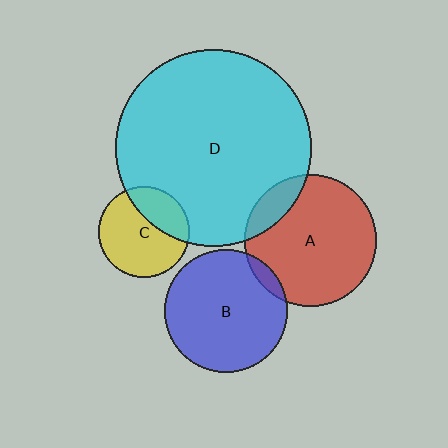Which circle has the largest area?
Circle D (cyan).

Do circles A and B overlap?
Yes.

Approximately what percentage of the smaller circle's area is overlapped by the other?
Approximately 5%.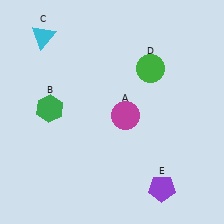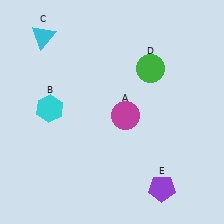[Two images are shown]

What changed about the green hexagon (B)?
In Image 1, B is green. In Image 2, it changed to cyan.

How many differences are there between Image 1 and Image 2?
There is 1 difference between the two images.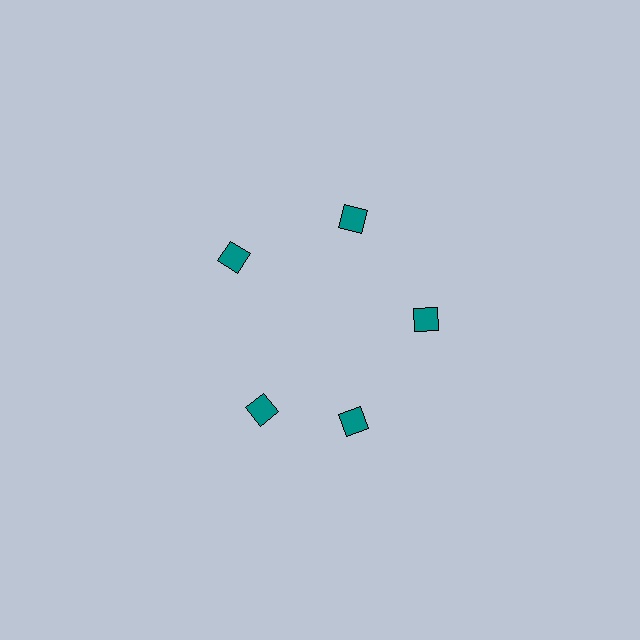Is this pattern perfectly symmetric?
No. The 5 teal squares are arranged in a ring, but one element near the 8 o'clock position is rotated out of alignment along the ring, breaking the 5-fold rotational symmetry.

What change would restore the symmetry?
The symmetry would be restored by rotating it back into even spacing with its neighbors so that all 5 squares sit at equal angles and equal distance from the center.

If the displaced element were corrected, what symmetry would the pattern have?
It would have 5-fold rotational symmetry — the pattern would map onto itself every 72 degrees.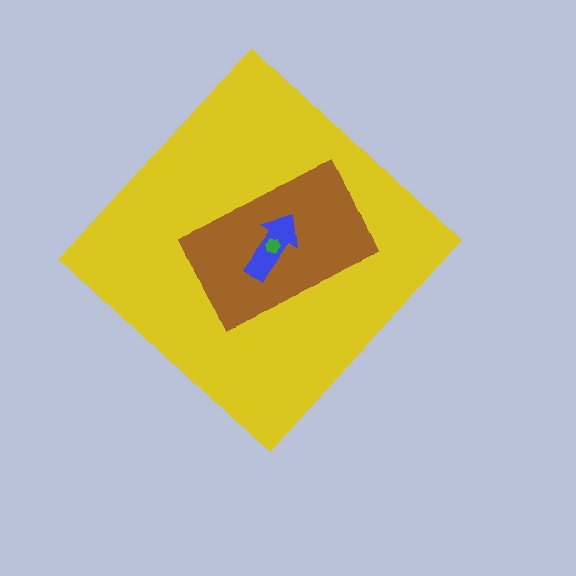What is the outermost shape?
The yellow diamond.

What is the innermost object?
The green hexagon.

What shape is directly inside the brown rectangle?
The blue arrow.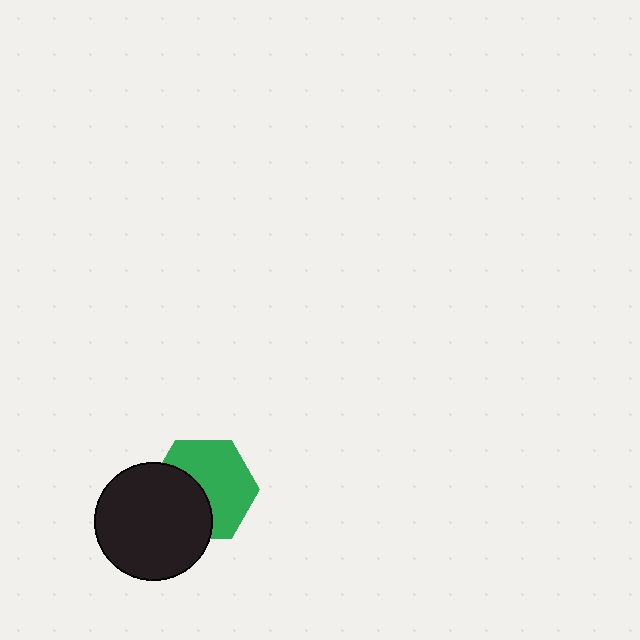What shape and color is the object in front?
The object in front is a black circle.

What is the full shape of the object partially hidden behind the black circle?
The partially hidden object is a green hexagon.